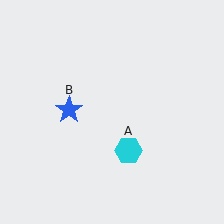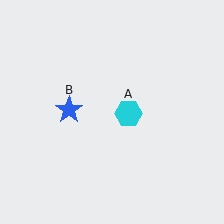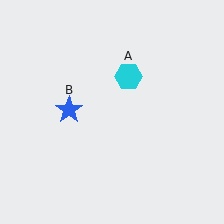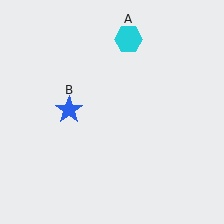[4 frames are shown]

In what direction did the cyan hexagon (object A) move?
The cyan hexagon (object A) moved up.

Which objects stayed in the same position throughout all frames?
Blue star (object B) remained stationary.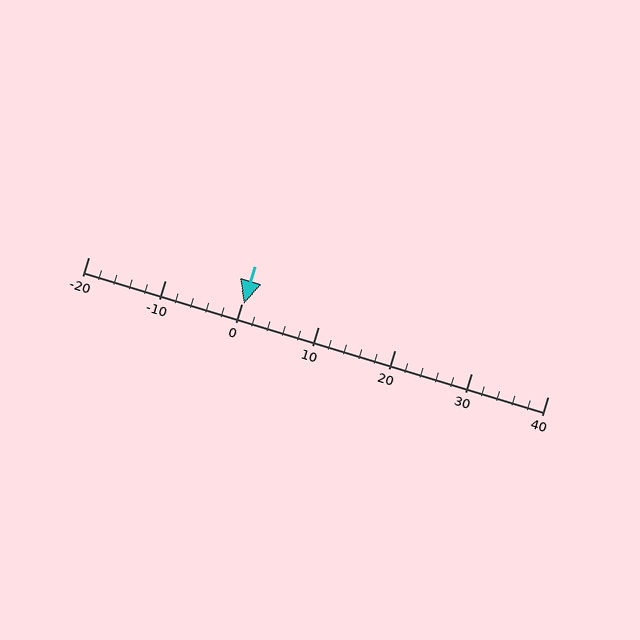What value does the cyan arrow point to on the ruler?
The cyan arrow points to approximately 0.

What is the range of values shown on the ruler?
The ruler shows values from -20 to 40.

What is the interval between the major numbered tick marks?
The major tick marks are spaced 10 units apart.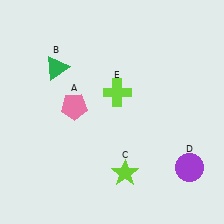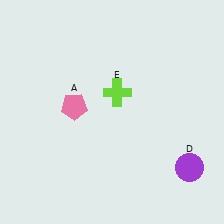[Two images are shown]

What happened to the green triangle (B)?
The green triangle (B) was removed in Image 2. It was in the top-left area of Image 1.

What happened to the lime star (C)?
The lime star (C) was removed in Image 2. It was in the bottom-right area of Image 1.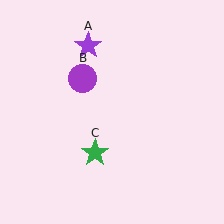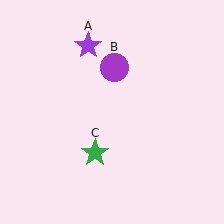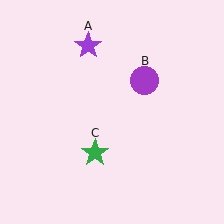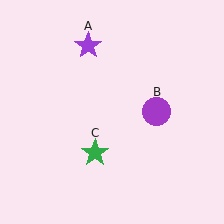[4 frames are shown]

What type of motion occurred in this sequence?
The purple circle (object B) rotated clockwise around the center of the scene.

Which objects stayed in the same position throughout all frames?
Purple star (object A) and green star (object C) remained stationary.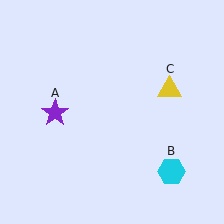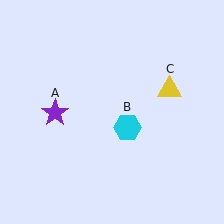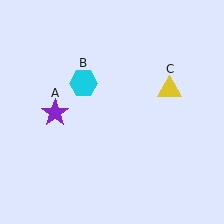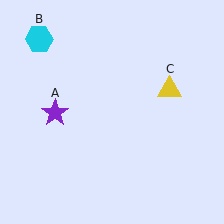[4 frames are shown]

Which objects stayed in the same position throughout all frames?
Purple star (object A) and yellow triangle (object C) remained stationary.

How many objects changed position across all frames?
1 object changed position: cyan hexagon (object B).